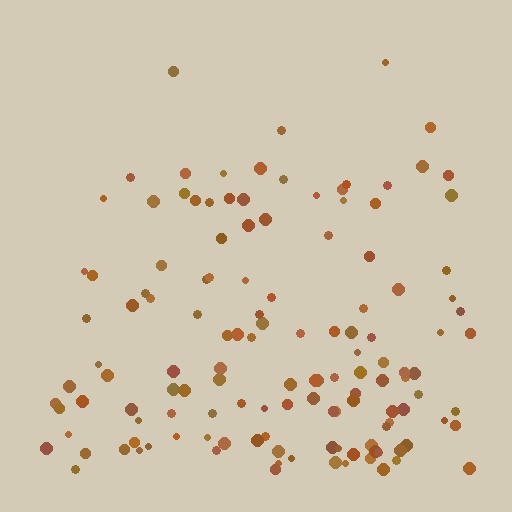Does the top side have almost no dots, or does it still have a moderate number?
Still a moderate number, just noticeably fewer than the bottom.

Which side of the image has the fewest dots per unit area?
The top.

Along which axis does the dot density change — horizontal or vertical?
Vertical.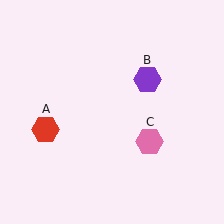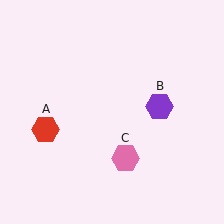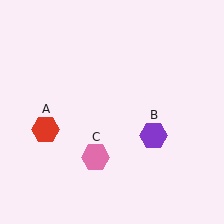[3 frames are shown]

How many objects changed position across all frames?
2 objects changed position: purple hexagon (object B), pink hexagon (object C).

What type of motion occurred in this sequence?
The purple hexagon (object B), pink hexagon (object C) rotated clockwise around the center of the scene.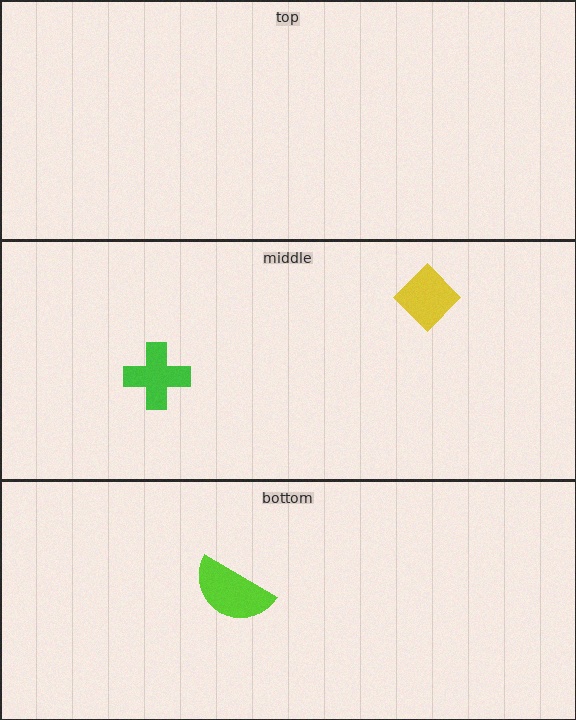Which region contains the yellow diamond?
The middle region.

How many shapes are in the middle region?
2.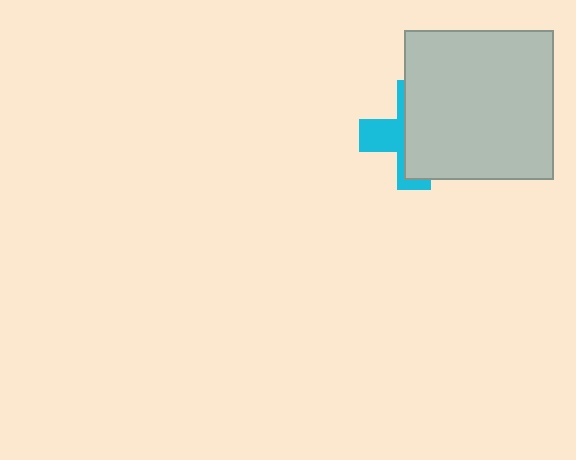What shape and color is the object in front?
The object in front is a light gray square.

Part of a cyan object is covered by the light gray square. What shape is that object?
It is a cross.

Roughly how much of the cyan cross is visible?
A small part of it is visible (roughly 35%).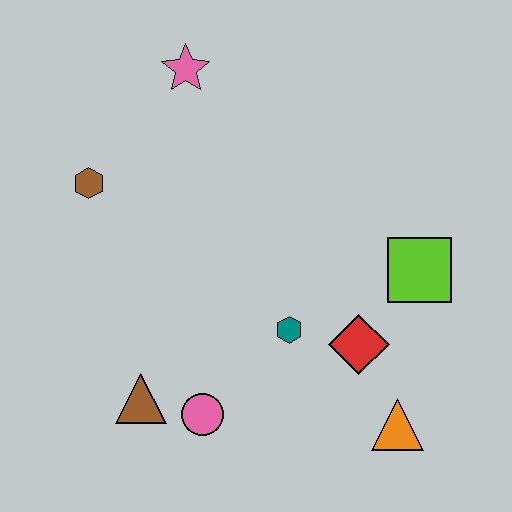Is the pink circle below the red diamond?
Yes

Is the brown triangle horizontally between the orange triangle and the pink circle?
No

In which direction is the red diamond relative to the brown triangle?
The red diamond is to the right of the brown triangle.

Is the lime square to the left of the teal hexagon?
No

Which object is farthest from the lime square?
The brown hexagon is farthest from the lime square.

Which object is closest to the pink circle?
The brown triangle is closest to the pink circle.